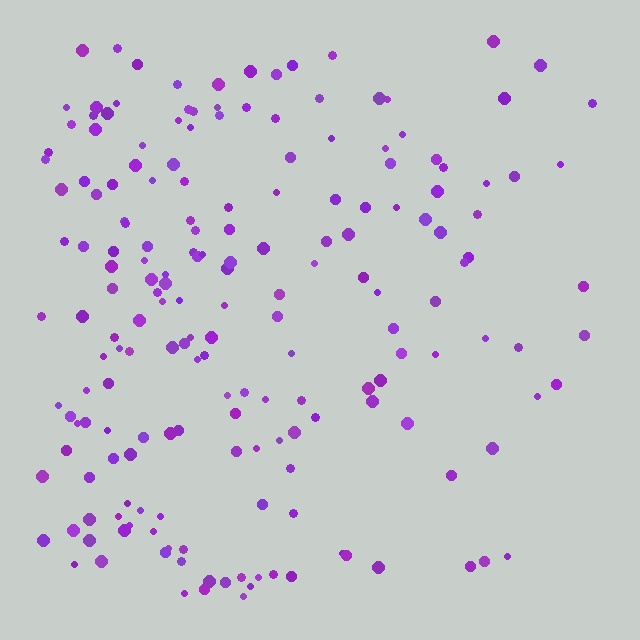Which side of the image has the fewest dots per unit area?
The right.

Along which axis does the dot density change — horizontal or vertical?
Horizontal.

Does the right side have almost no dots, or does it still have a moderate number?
Still a moderate number, just noticeably fewer than the left.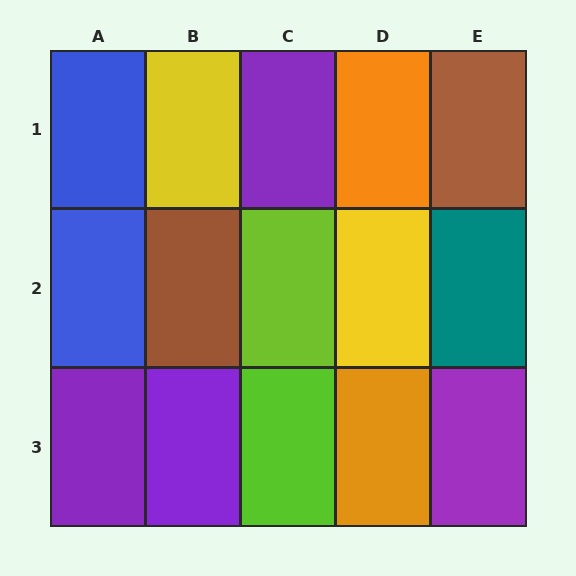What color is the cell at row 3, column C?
Lime.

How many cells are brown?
2 cells are brown.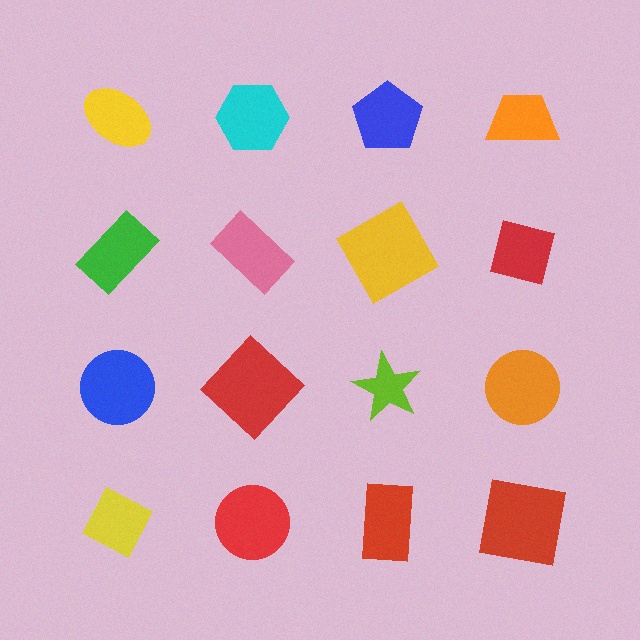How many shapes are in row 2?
4 shapes.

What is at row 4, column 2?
A red circle.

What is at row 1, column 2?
A cyan hexagon.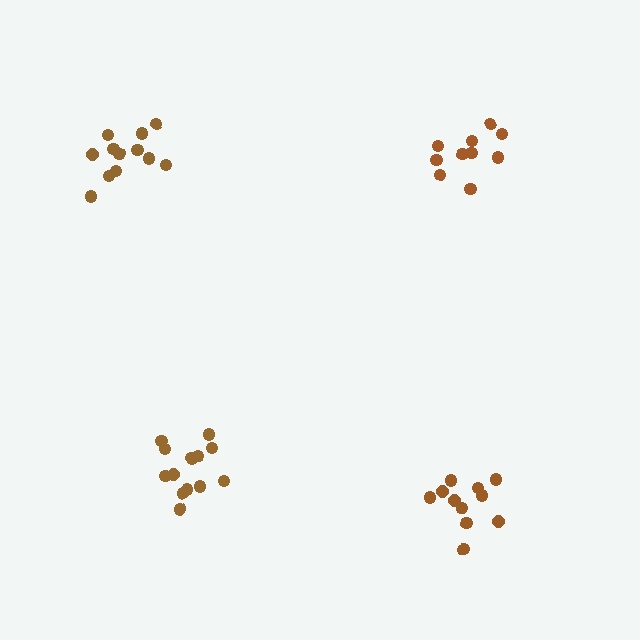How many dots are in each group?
Group 1: 12 dots, Group 2: 13 dots, Group 3: 10 dots, Group 4: 11 dots (46 total).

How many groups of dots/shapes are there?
There are 4 groups.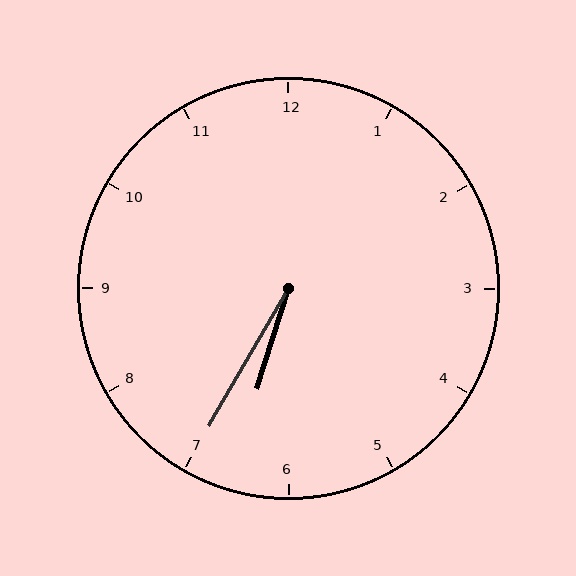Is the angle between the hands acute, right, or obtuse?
It is acute.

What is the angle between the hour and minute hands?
Approximately 12 degrees.